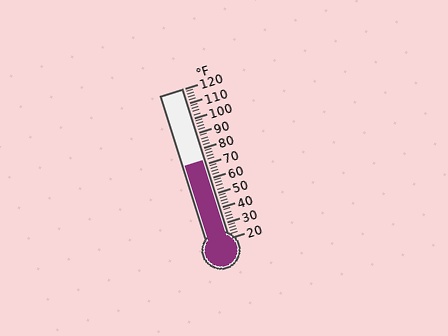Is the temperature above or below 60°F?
The temperature is above 60°F.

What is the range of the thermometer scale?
The thermometer scale ranges from 20°F to 120°F.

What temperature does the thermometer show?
The thermometer shows approximately 72°F.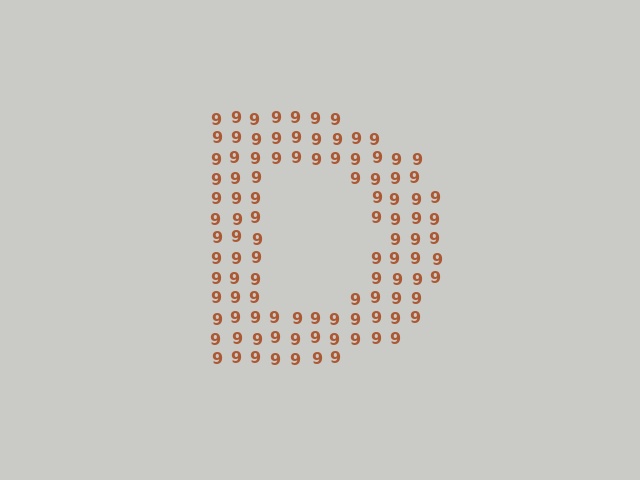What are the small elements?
The small elements are digit 9's.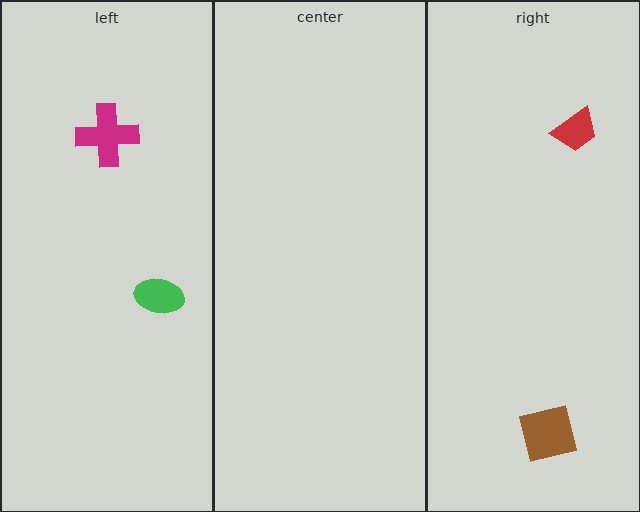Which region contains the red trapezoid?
The right region.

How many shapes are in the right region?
2.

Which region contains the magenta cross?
The left region.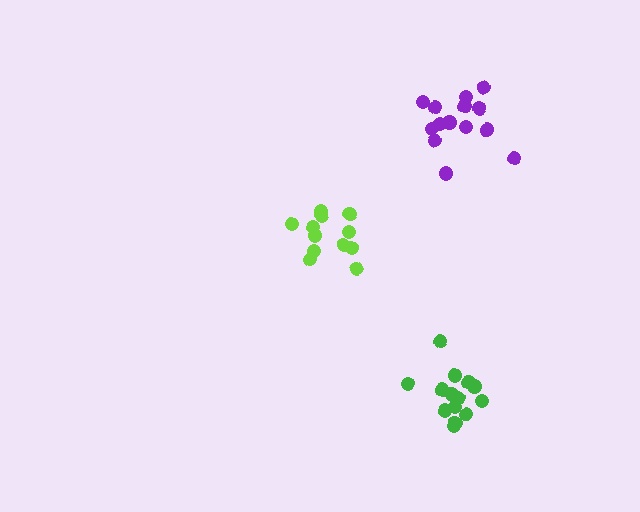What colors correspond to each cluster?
The clusters are colored: green, lime, purple.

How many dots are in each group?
Group 1: 15 dots, Group 2: 12 dots, Group 3: 14 dots (41 total).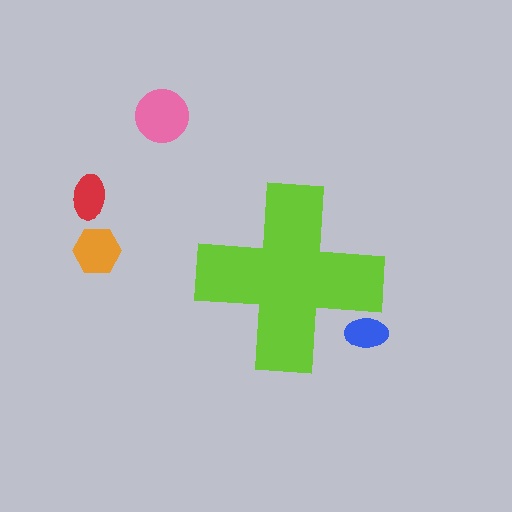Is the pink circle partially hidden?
No, the pink circle is fully visible.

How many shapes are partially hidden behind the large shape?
1 shape is partially hidden.